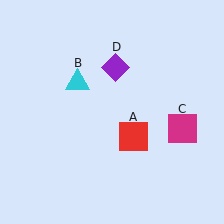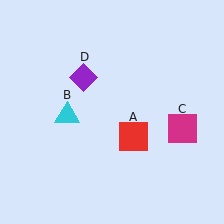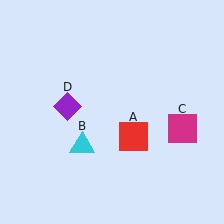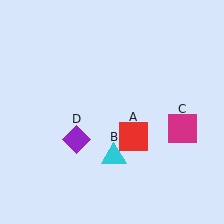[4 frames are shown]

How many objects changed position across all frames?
2 objects changed position: cyan triangle (object B), purple diamond (object D).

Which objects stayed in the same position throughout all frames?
Red square (object A) and magenta square (object C) remained stationary.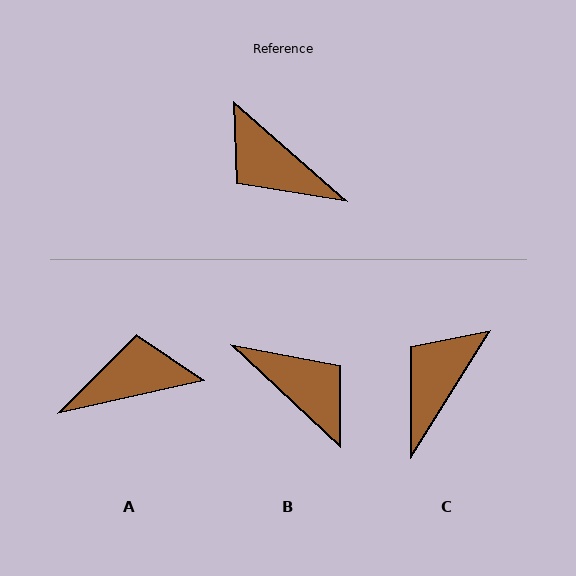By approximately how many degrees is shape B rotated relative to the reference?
Approximately 179 degrees counter-clockwise.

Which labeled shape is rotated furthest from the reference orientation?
B, about 179 degrees away.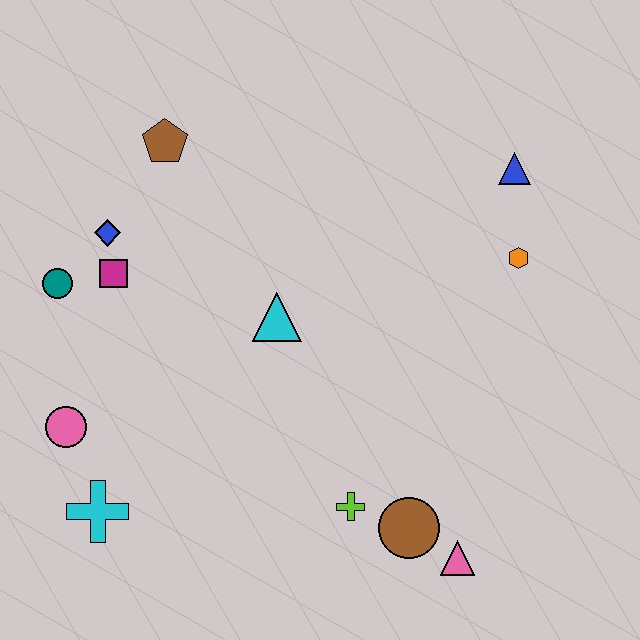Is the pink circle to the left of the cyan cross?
Yes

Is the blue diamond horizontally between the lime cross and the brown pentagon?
No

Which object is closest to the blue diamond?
The magenta square is closest to the blue diamond.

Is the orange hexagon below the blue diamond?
Yes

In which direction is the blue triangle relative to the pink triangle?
The blue triangle is above the pink triangle.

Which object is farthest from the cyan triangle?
The pink triangle is farthest from the cyan triangle.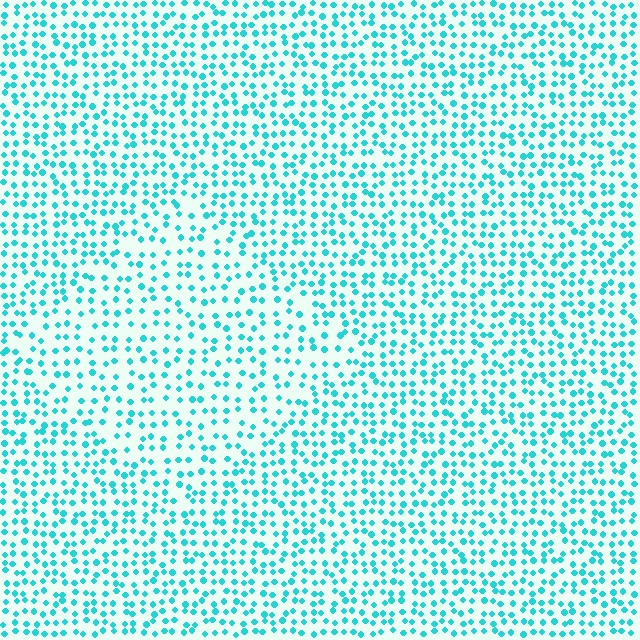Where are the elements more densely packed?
The elements are more densely packed outside the diamond boundary.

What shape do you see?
I see a diamond.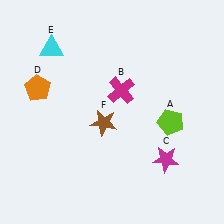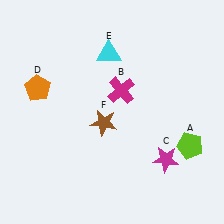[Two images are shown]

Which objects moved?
The objects that moved are: the lime pentagon (A), the cyan triangle (E).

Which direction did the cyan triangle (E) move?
The cyan triangle (E) moved right.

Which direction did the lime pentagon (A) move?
The lime pentagon (A) moved down.